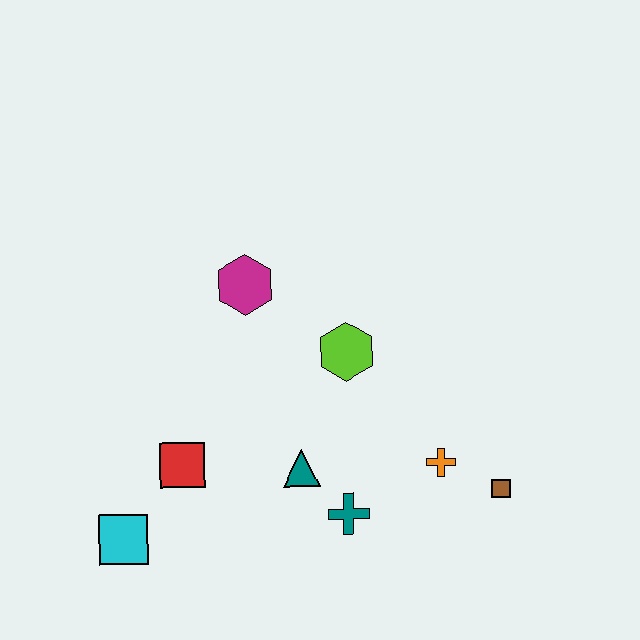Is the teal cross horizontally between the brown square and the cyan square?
Yes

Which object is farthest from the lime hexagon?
The cyan square is farthest from the lime hexagon.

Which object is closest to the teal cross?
The teal triangle is closest to the teal cross.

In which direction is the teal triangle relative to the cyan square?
The teal triangle is to the right of the cyan square.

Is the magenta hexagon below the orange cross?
No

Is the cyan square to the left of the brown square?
Yes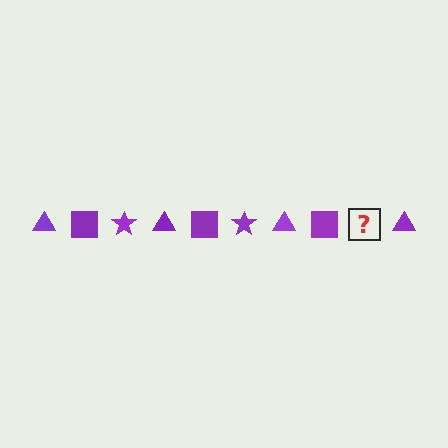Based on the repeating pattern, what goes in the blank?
The blank should be a purple star.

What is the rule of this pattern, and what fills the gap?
The rule is that the pattern cycles through triangle, square, star shapes in purple. The gap should be filled with a purple star.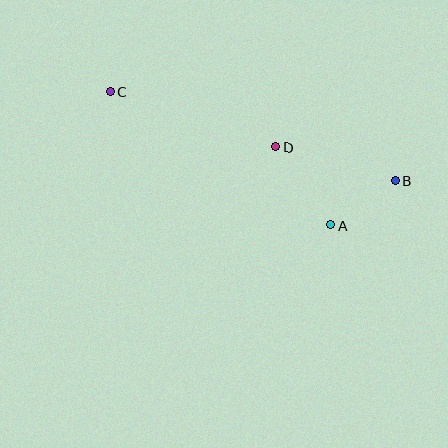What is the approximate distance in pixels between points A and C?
The distance between A and C is approximately 258 pixels.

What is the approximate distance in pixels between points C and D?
The distance between C and D is approximately 174 pixels.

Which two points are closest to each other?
Points A and B are closest to each other.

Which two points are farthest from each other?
Points B and C are farthest from each other.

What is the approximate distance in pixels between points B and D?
The distance between B and D is approximately 124 pixels.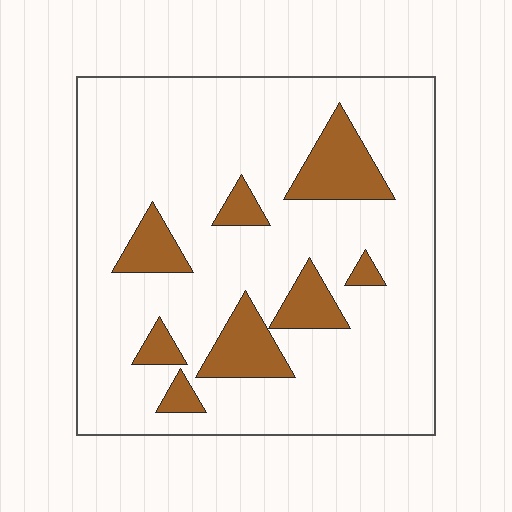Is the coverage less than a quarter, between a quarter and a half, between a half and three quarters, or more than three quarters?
Less than a quarter.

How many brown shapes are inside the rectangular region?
8.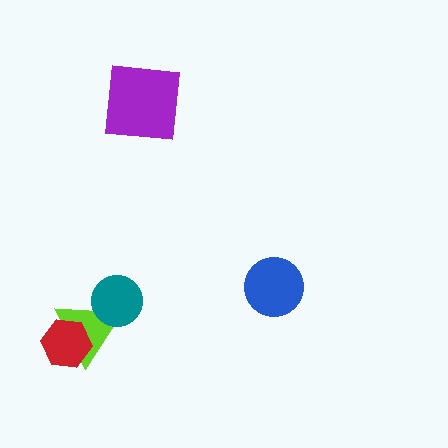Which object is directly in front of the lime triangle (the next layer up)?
The red hexagon is directly in front of the lime triangle.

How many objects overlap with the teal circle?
1 object overlaps with the teal circle.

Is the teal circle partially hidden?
No, no other shape covers it.